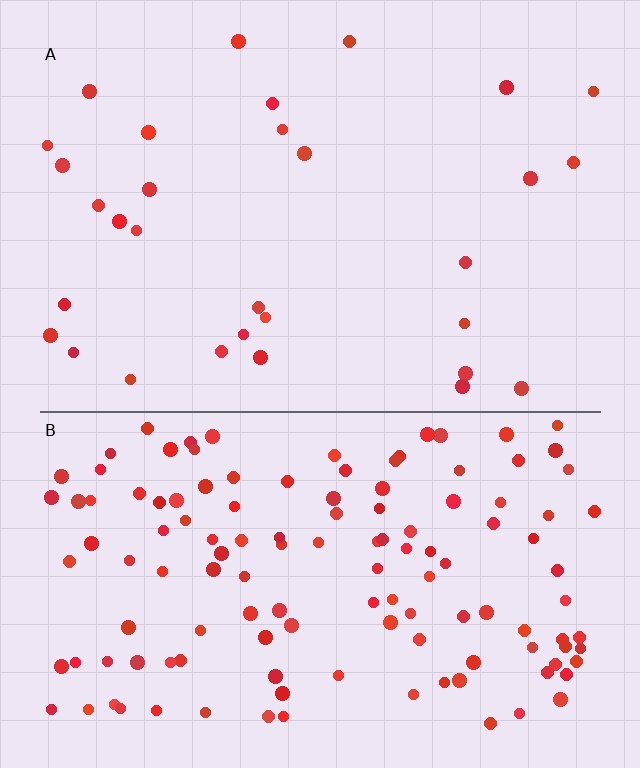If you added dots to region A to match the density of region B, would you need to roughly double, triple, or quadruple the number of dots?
Approximately quadruple.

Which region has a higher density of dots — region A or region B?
B (the bottom).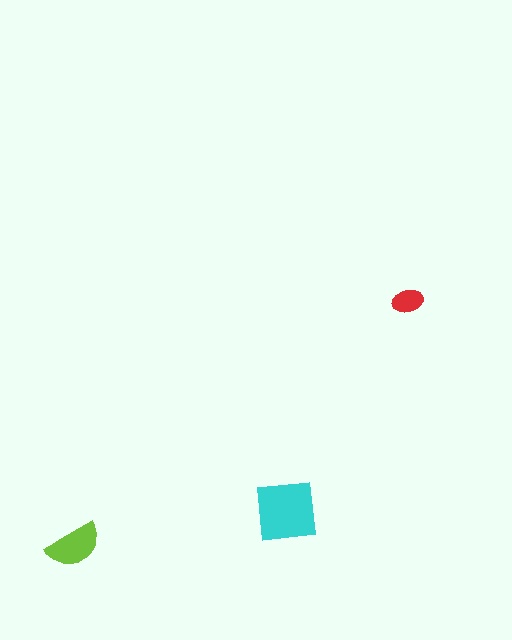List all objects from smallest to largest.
The red ellipse, the lime semicircle, the cyan square.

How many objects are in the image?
There are 3 objects in the image.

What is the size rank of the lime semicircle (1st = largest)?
2nd.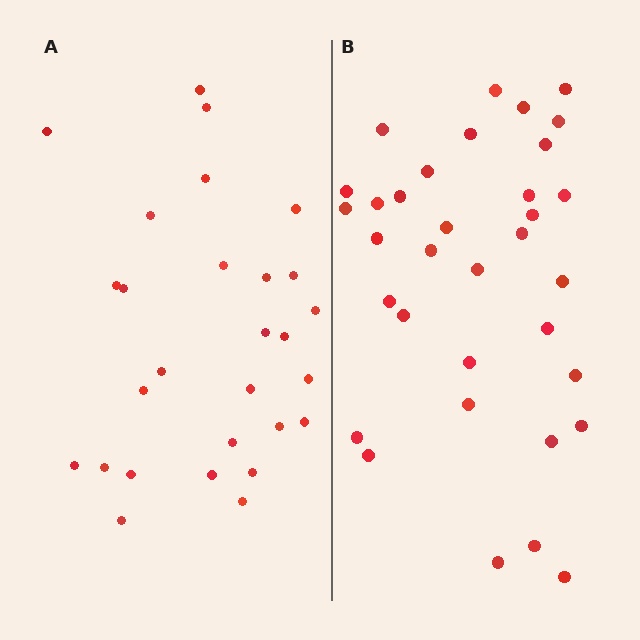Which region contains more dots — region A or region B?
Region B (the right region) has more dots.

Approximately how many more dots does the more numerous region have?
Region B has about 6 more dots than region A.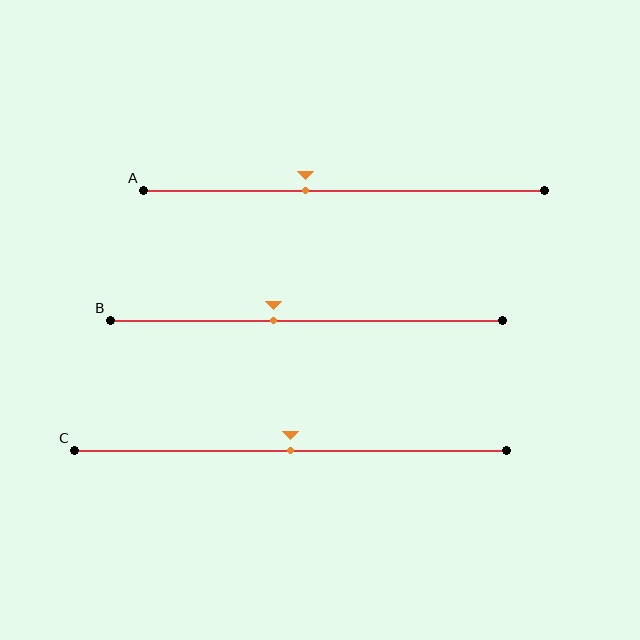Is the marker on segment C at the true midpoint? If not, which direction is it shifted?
Yes, the marker on segment C is at the true midpoint.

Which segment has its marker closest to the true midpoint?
Segment C has its marker closest to the true midpoint.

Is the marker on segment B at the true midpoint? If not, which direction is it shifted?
No, the marker on segment B is shifted to the left by about 8% of the segment length.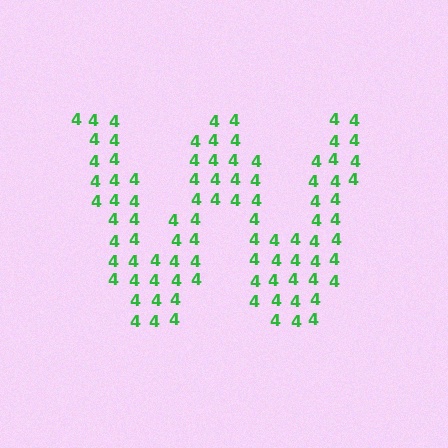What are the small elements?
The small elements are digit 4's.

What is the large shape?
The large shape is the letter W.